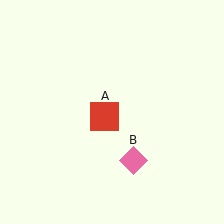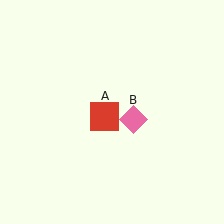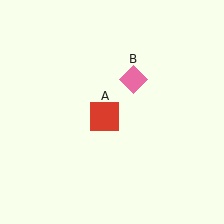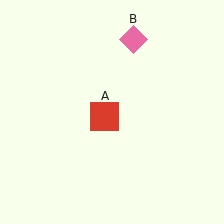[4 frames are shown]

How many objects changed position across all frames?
1 object changed position: pink diamond (object B).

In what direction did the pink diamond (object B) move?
The pink diamond (object B) moved up.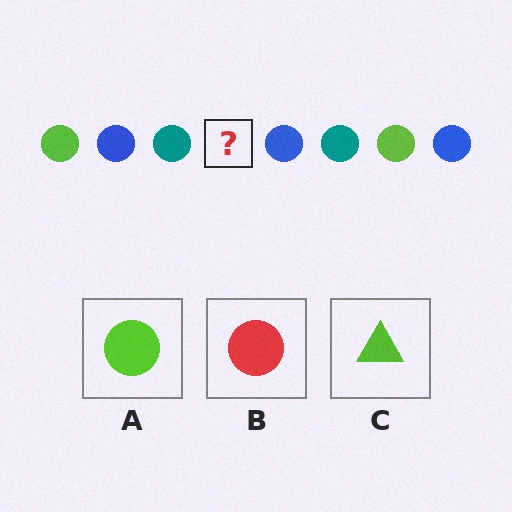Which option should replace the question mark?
Option A.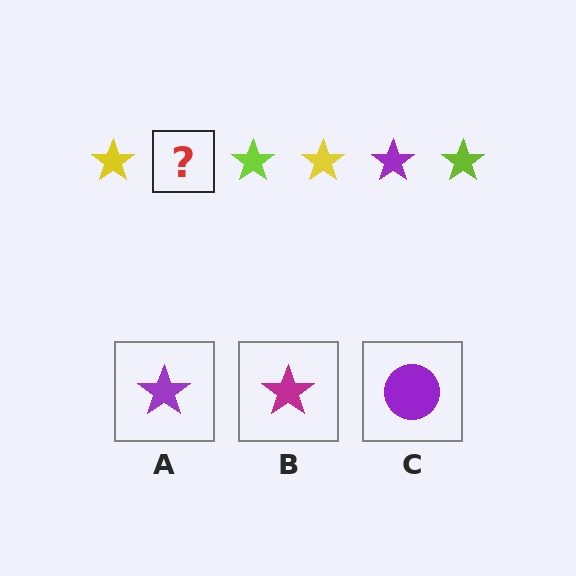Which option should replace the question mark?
Option A.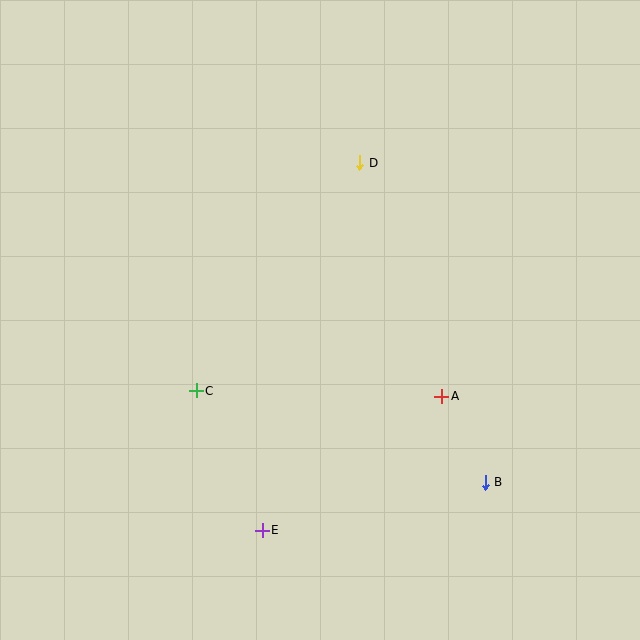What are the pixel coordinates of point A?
Point A is at (442, 396).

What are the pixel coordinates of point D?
Point D is at (360, 163).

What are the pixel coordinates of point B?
Point B is at (485, 482).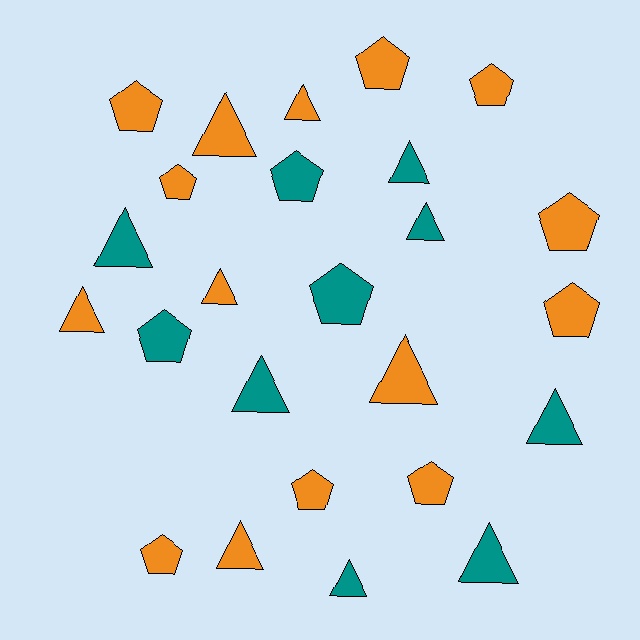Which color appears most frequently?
Orange, with 15 objects.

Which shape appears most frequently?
Triangle, with 13 objects.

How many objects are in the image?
There are 25 objects.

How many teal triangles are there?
There are 7 teal triangles.